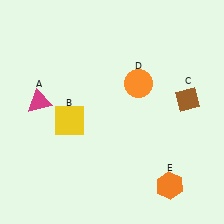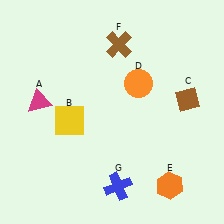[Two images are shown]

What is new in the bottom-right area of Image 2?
A blue cross (G) was added in the bottom-right area of Image 2.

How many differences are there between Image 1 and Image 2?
There are 2 differences between the two images.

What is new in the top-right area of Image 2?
A brown cross (F) was added in the top-right area of Image 2.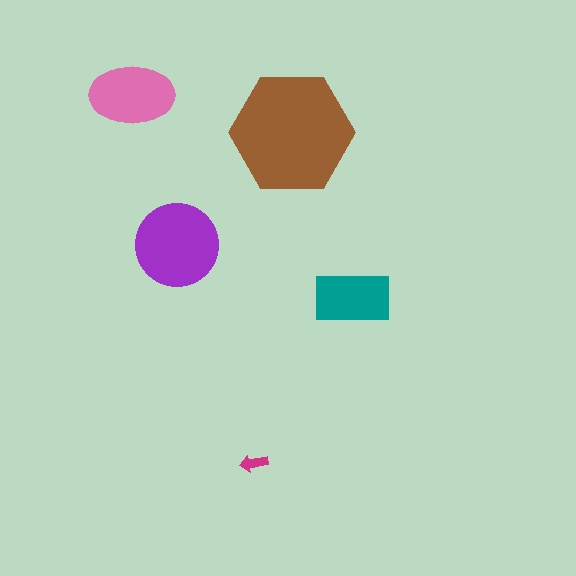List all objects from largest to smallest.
The brown hexagon, the purple circle, the pink ellipse, the teal rectangle, the magenta arrow.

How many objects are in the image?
There are 5 objects in the image.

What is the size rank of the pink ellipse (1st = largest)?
3rd.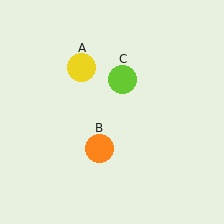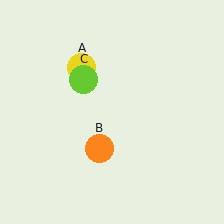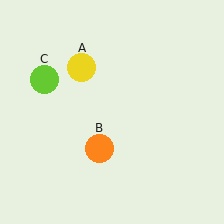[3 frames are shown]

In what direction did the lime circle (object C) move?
The lime circle (object C) moved left.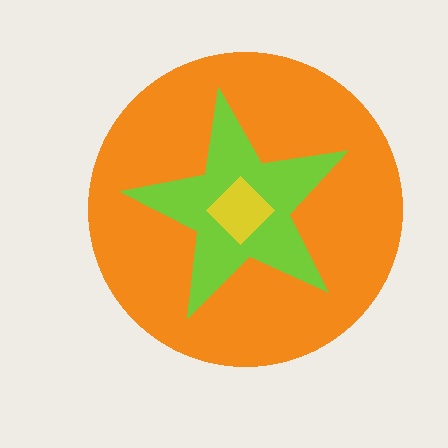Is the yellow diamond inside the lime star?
Yes.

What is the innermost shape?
The yellow diamond.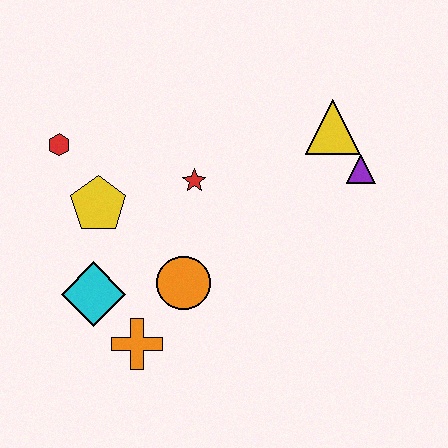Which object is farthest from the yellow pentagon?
The purple triangle is farthest from the yellow pentagon.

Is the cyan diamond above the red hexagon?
No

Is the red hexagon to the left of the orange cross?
Yes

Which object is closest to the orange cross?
The cyan diamond is closest to the orange cross.